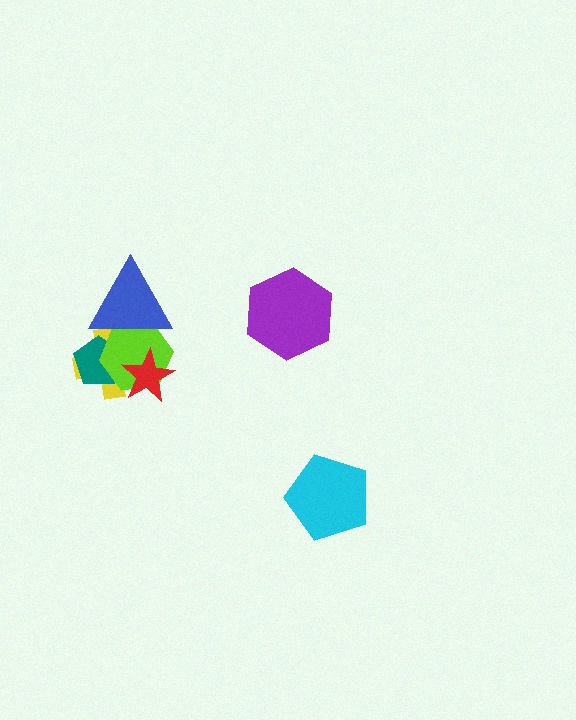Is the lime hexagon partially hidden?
Yes, it is partially covered by another shape.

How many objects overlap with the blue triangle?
3 objects overlap with the blue triangle.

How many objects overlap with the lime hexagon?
4 objects overlap with the lime hexagon.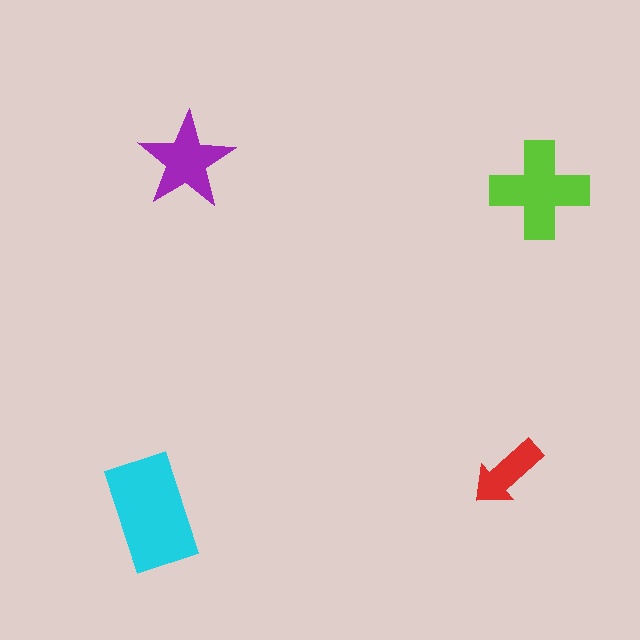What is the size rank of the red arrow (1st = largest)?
4th.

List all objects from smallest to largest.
The red arrow, the purple star, the lime cross, the cyan rectangle.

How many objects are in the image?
There are 4 objects in the image.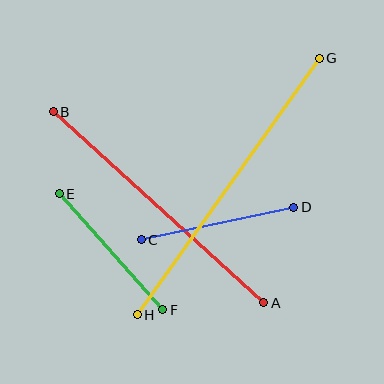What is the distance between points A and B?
The distance is approximately 284 pixels.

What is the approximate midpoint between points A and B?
The midpoint is at approximately (158, 207) pixels.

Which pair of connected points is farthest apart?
Points G and H are farthest apart.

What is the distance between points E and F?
The distance is approximately 155 pixels.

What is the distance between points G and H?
The distance is approximately 315 pixels.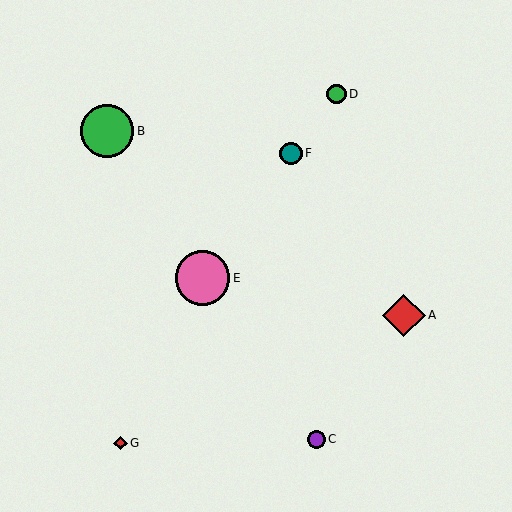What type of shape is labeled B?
Shape B is a green circle.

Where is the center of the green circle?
The center of the green circle is at (107, 131).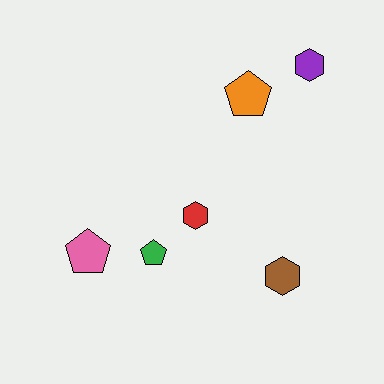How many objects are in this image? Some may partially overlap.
There are 6 objects.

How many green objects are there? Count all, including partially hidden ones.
There is 1 green object.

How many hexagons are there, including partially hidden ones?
There are 3 hexagons.